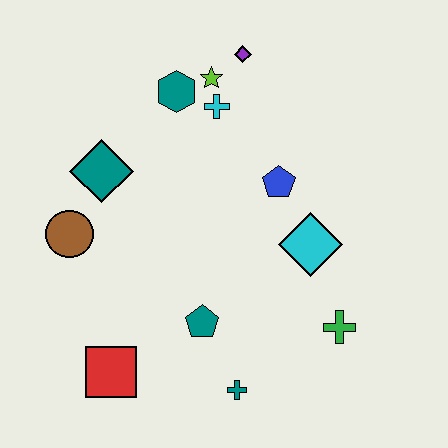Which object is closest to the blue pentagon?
The cyan diamond is closest to the blue pentagon.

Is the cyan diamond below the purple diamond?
Yes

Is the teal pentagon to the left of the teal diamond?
No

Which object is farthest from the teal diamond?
The green cross is farthest from the teal diamond.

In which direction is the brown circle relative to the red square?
The brown circle is above the red square.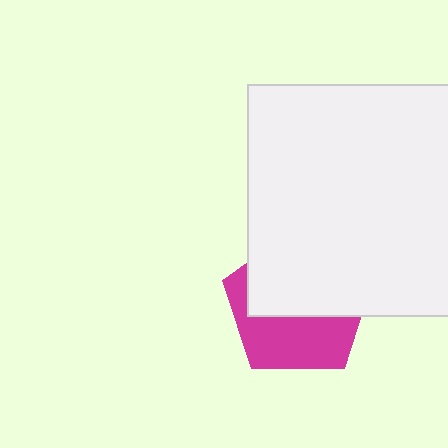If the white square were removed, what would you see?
You would see the complete magenta pentagon.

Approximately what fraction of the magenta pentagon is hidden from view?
Roughly 55% of the magenta pentagon is hidden behind the white square.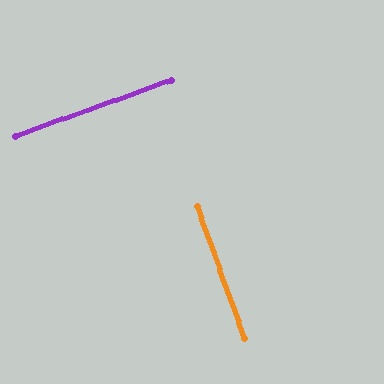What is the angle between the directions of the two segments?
Approximately 90 degrees.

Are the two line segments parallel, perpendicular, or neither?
Perpendicular — they meet at approximately 90°.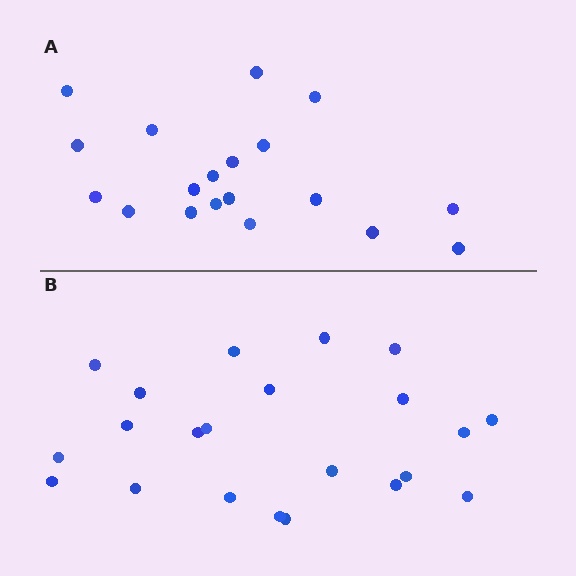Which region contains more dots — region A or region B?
Region B (the bottom region) has more dots.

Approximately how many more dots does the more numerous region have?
Region B has just a few more — roughly 2 or 3 more dots than region A.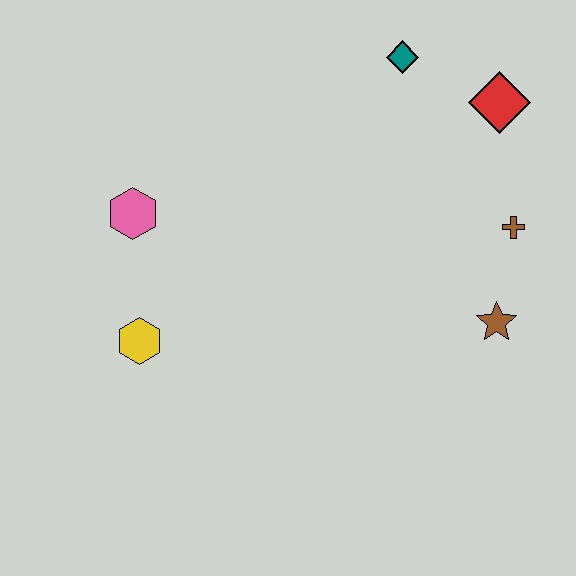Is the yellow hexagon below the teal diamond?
Yes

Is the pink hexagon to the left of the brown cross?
Yes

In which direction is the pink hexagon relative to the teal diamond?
The pink hexagon is to the left of the teal diamond.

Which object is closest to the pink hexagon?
The yellow hexagon is closest to the pink hexagon.